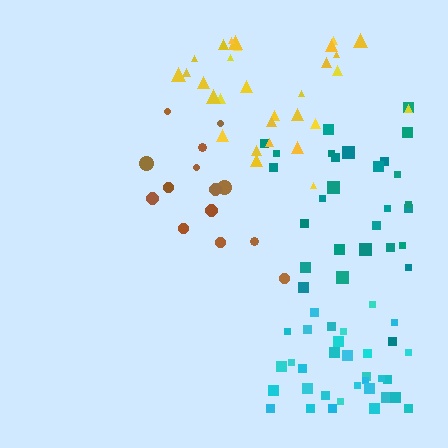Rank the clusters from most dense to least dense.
cyan, yellow, brown, teal.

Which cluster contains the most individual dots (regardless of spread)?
Cyan (32).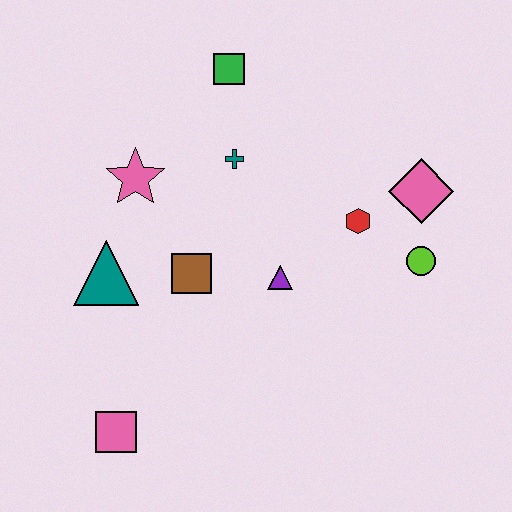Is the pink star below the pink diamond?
No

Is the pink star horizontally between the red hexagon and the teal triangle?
Yes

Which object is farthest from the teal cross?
The pink square is farthest from the teal cross.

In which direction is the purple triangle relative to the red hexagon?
The purple triangle is to the left of the red hexagon.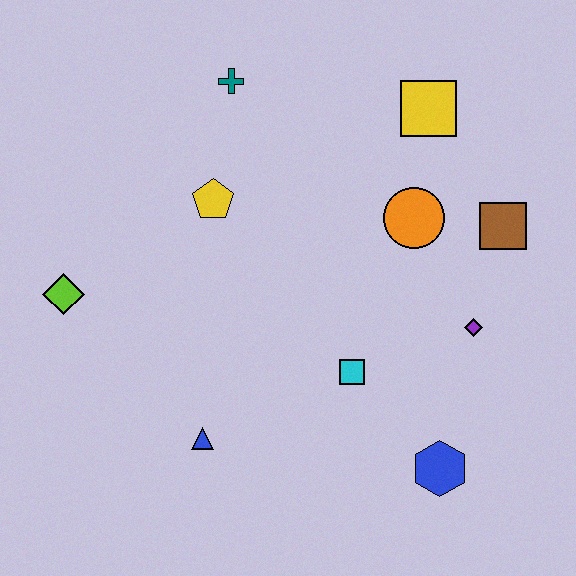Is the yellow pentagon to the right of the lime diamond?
Yes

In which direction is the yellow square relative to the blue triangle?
The yellow square is above the blue triangle.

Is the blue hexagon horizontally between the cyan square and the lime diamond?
No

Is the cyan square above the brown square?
No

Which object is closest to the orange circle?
The brown square is closest to the orange circle.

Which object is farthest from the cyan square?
The teal cross is farthest from the cyan square.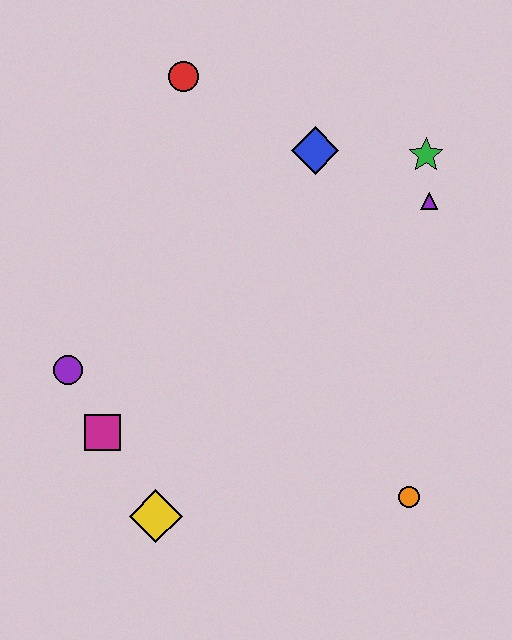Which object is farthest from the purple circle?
The green star is farthest from the purple circle.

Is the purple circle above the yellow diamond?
Yes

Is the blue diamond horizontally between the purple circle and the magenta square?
No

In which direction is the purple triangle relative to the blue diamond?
The purple triangle is to the right of the blue diamond.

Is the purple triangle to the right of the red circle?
Yes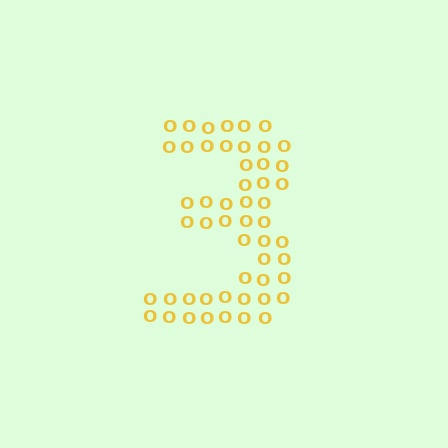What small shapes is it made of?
It is made of small letter O's.